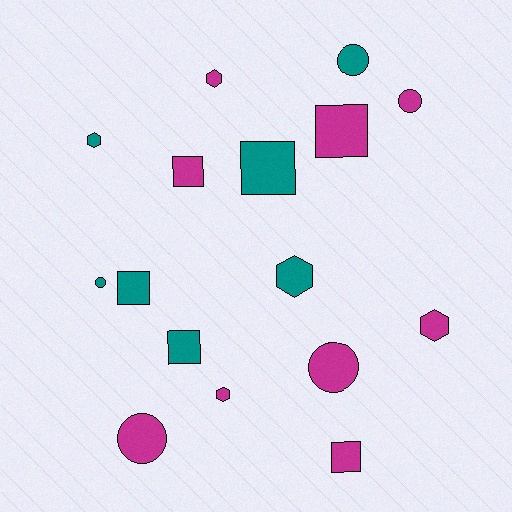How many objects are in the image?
There are 16 objects.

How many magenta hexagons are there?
There are 3 magenta hexagons.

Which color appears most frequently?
Magenta, with 9 objects.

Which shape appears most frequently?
Square, with 6 objects.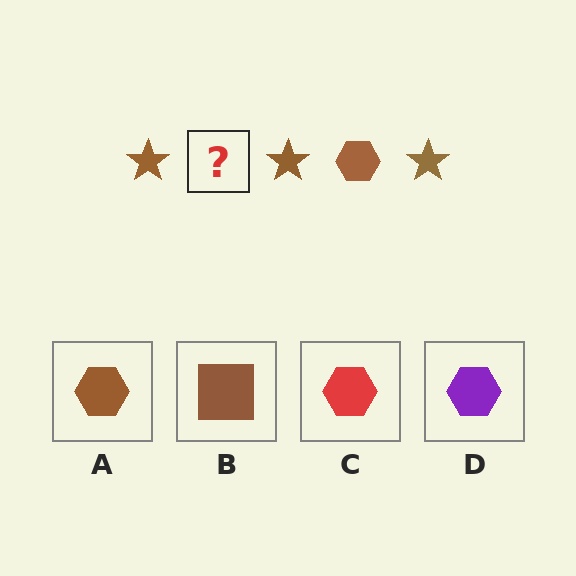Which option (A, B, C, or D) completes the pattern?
A.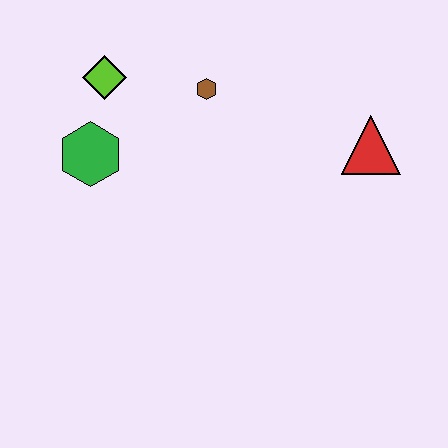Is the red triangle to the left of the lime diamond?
No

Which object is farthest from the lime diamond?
The red triangle is farthest from the lime diamond.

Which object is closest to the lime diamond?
The green hexagon is closest to the lime diamond.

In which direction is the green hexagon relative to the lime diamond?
The green hexagon is below the lime diamond.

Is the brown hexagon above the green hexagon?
Yes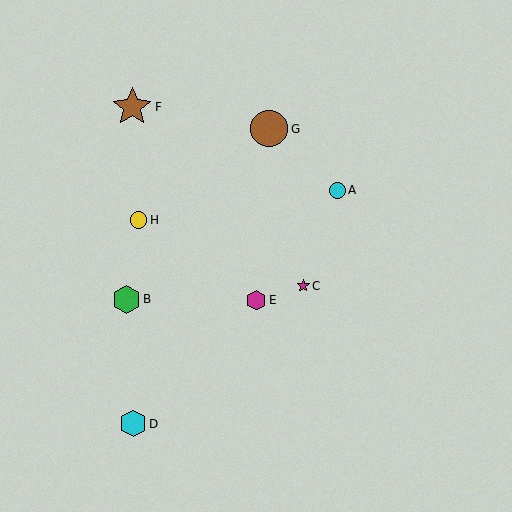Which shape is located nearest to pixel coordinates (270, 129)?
The brown circle (labeled G) at (269, 129) is nearest to that location.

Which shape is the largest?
The brown star (labeled F) is the largest.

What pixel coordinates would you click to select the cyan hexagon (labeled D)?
Click at (133, 424) to select the cyan hexagon D.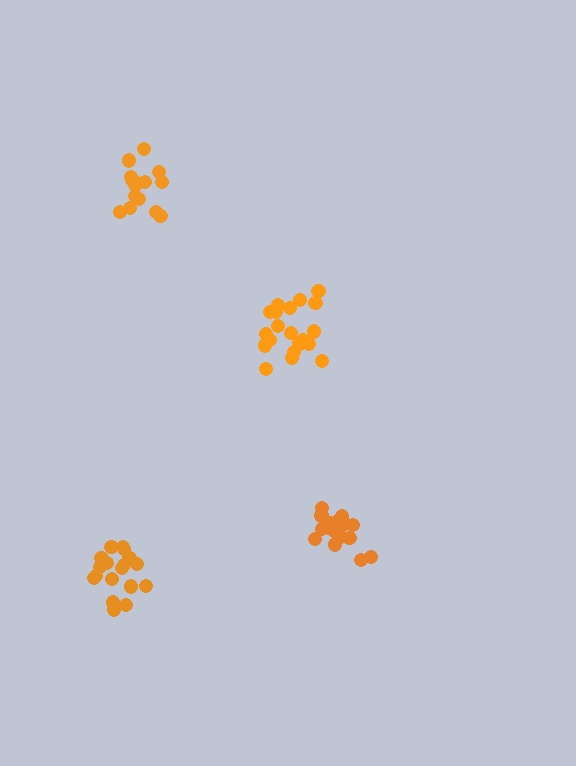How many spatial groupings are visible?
There are 4 spatial groupings.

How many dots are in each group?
Group 1: 19 dots, Group 2: 15 dots, Group 3: 20 dots, Group 4: 19 dots (73 total).